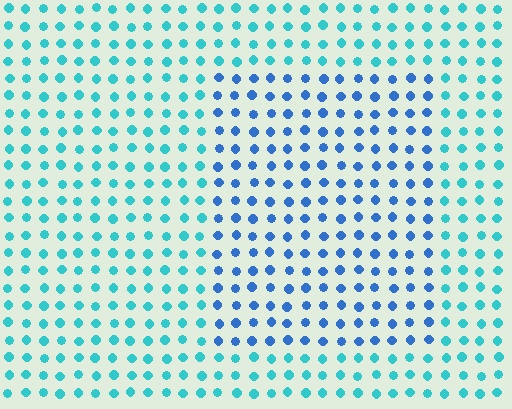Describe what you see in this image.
The image is filled with small cyan elements in a uniform arrangement. A rectangle-shaped region is visible where the elements are tinted to a slightly different hue, forming a subtle color boundary.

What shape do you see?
I see a rectangle.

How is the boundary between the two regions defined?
The boundary is defined purely by a slight shift in hue (about 34 degrees). Spacing, size, and orientation are identical on both sides.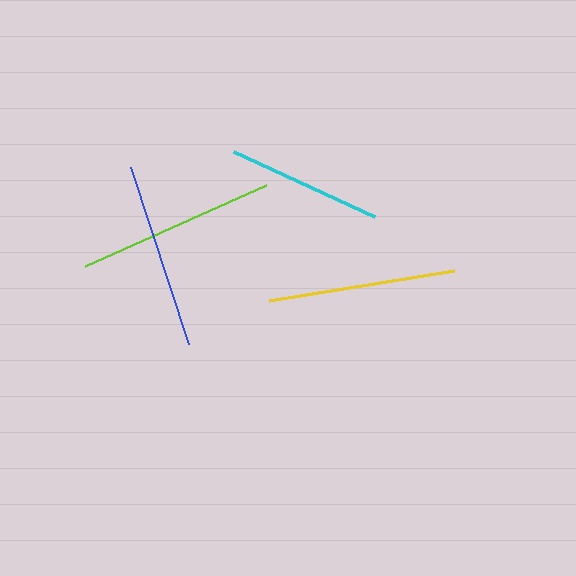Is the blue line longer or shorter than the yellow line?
The yellow line is longer than the blue line.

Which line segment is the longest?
The lime line is the longest at approximately 199 pixels.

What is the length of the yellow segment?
The yellow segment is approximately 187 pixels long.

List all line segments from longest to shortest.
From longest to shortest: lime, yellow, blue, cyan.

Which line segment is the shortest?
The cyan line is the shortest at approximately 155 pixels.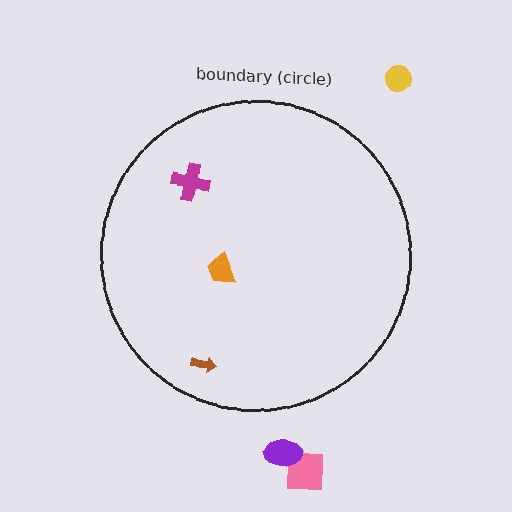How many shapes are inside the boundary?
3 inside, 3 outside.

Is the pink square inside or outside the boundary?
Outside.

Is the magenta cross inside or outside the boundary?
Inside.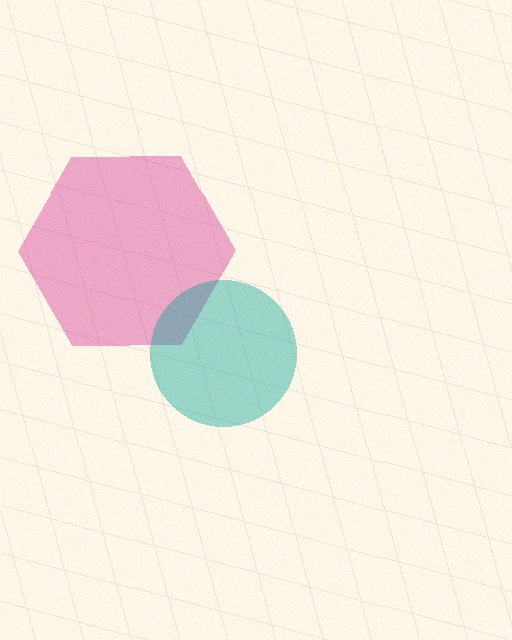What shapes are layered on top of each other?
The layered shapes are: a magenta hexagon, a teal circle.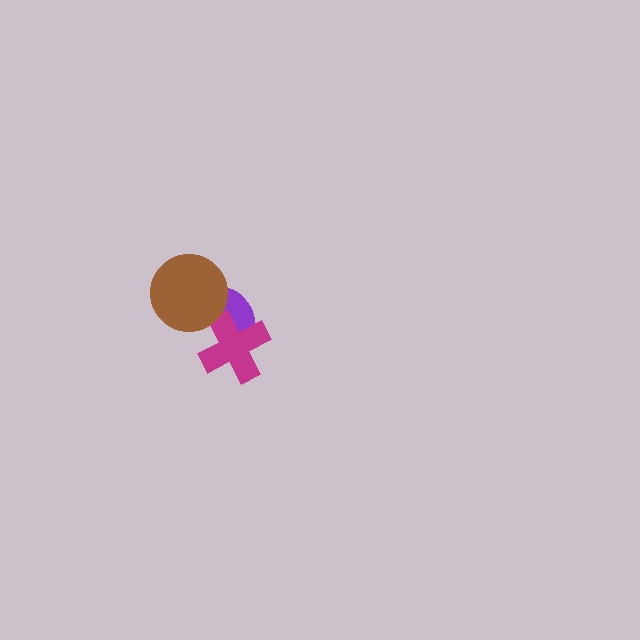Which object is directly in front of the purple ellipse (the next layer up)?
The magenta cross is directly in front of the purple ellipse.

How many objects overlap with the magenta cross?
1 object overlaps with the magenta cross.